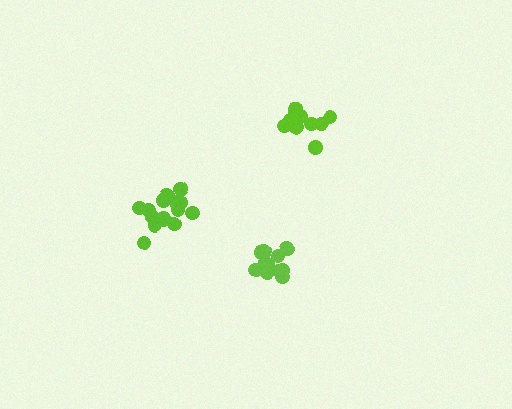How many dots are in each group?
Group 1: 11 dots, Group 2: 11 dots, Group 3: 15 dots (37 total).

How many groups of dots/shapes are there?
There are 3 groups.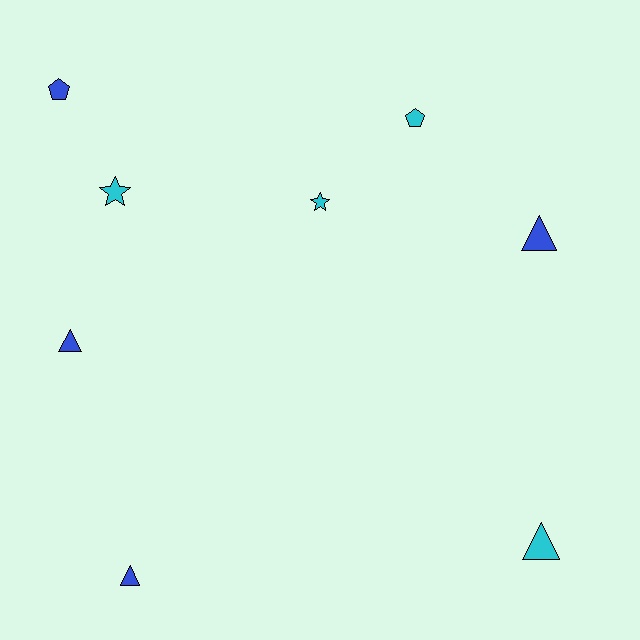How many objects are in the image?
There are 8 objects.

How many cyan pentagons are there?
There is 1 cyan pentagon.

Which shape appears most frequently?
Triangle, with 4 objects.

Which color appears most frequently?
Blue, with 4 objects.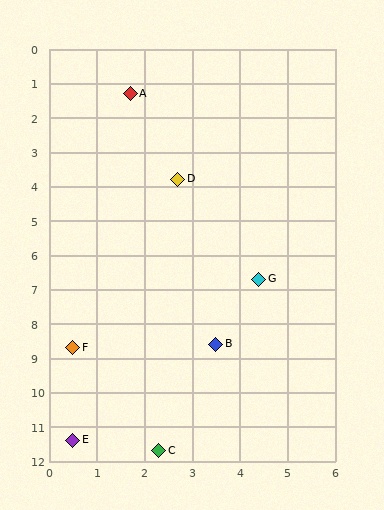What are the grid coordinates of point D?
Point D is at approximately (2.7, 3.8).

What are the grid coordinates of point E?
Point E is at approximately (0.5, 11.4).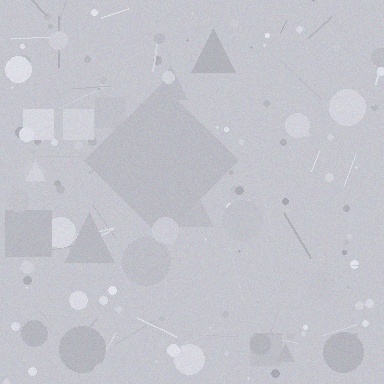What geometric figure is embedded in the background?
A diamond is embedded in the background.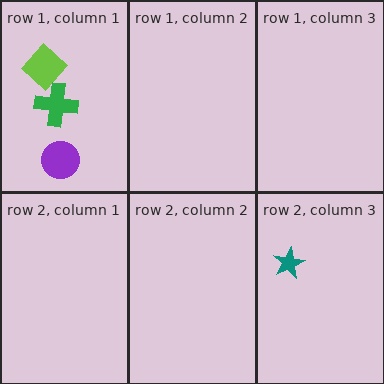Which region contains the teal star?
The row 2, column 3 region.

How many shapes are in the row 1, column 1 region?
3.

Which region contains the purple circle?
The row 1, column 1 region.